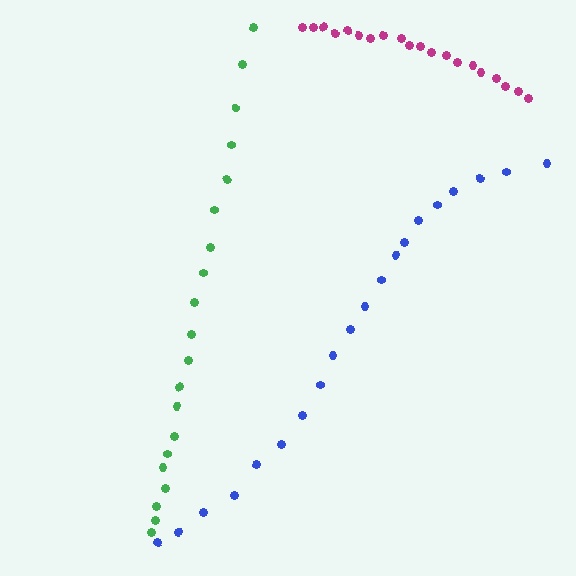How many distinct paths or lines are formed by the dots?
There are 3 distinct paths.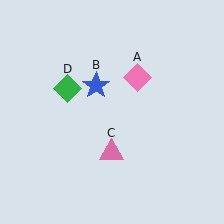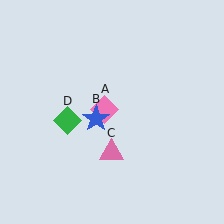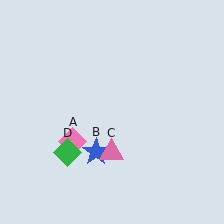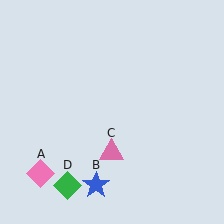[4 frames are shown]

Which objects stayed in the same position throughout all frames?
Pink triangle (object C) remained stationary.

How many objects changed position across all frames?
3 objects changed position: pink diamond (object A), blue star (object B), green diamond (object D).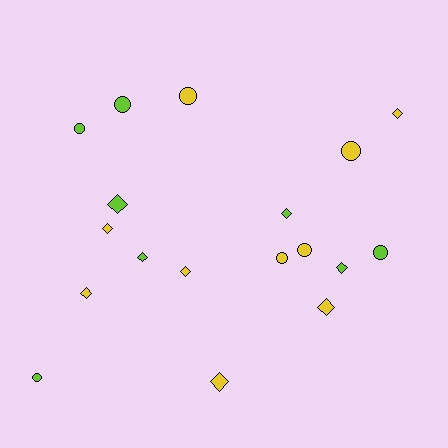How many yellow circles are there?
There are 4 yellow circles.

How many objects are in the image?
There are 18 objects.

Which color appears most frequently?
Yellow, with 10 objects.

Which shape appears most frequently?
Diamond, with 10 objects.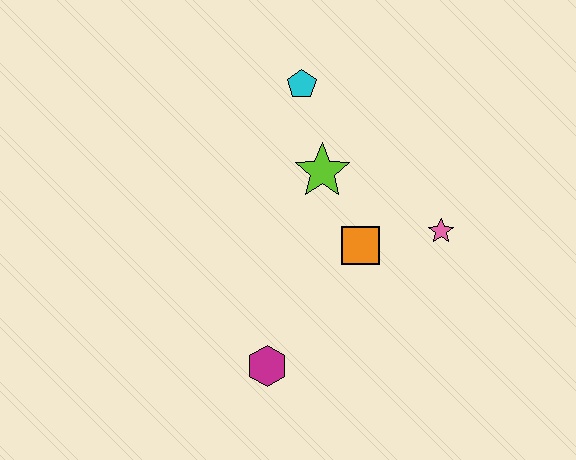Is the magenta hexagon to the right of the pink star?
No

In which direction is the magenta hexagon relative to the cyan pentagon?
The magenta hexagon is below the cyan pentagon.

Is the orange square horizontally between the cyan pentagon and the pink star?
Yes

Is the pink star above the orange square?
Yes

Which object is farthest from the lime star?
The magenta hexagon is farthest from the lime star.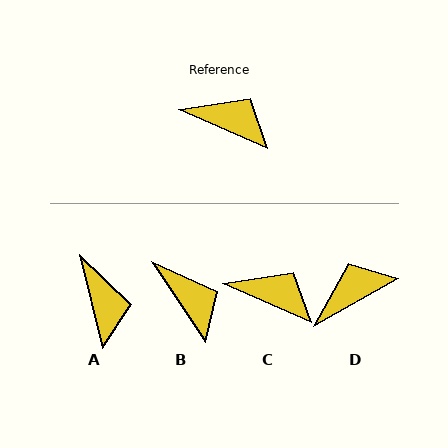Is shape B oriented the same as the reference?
No, it is off by about 33 degrees.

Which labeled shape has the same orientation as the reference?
C.